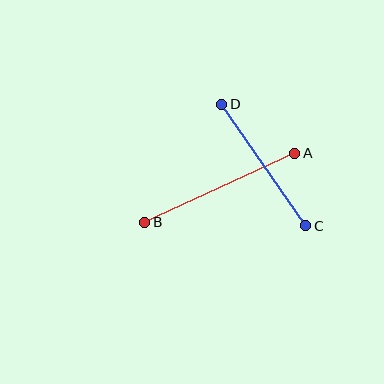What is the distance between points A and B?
The distance is approximately 165 pixels.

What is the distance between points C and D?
The distance is approximately 148 pixels.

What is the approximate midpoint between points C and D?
The midpoint is at approximately (264, 165) pixels.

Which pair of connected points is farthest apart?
Points A and B are farthest apart.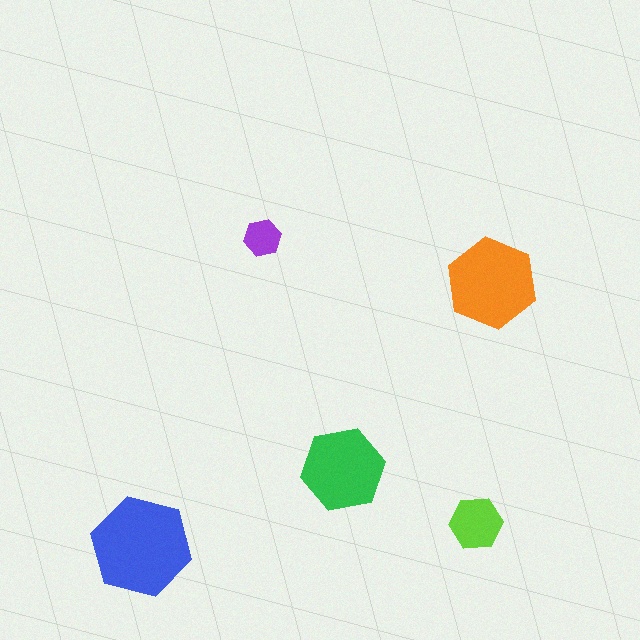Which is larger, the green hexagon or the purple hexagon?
The green one.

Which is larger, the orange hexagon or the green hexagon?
The orange one.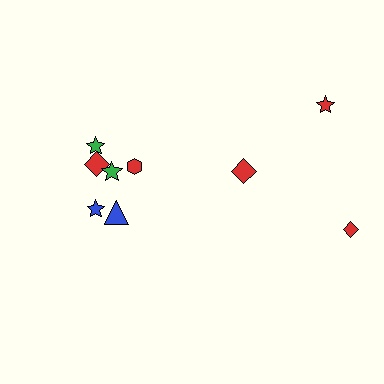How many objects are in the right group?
There are 3 objects.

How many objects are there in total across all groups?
There are 9 objects.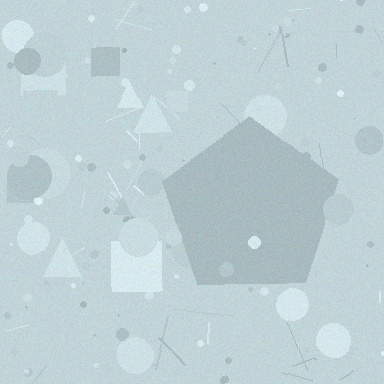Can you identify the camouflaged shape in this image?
The camouflaged shape is a pentagon.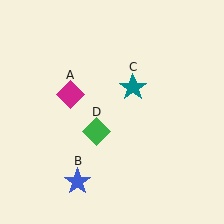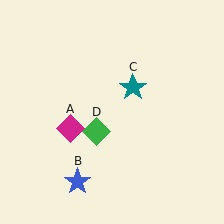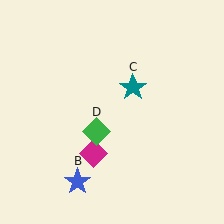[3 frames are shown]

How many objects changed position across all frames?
1 object changed position: magenta diamond (object A).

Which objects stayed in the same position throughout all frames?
Blue star (object B) and teal star (object C) and green diamond (object D) remained stationary.